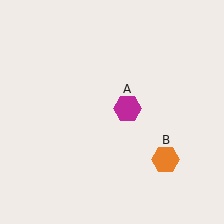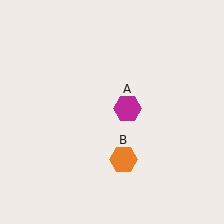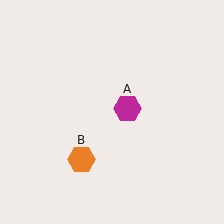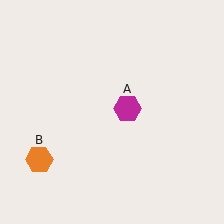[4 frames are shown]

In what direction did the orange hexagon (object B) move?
The orange hexagon (object B) moved left.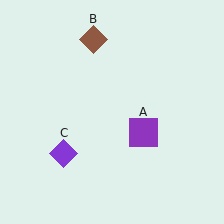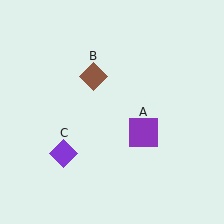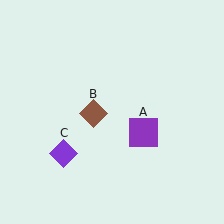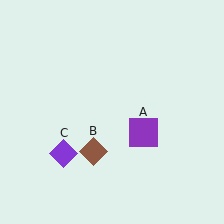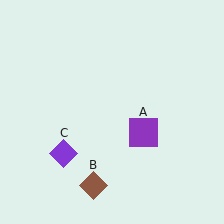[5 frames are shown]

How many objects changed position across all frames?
1 object changed position: brown diamond (object B).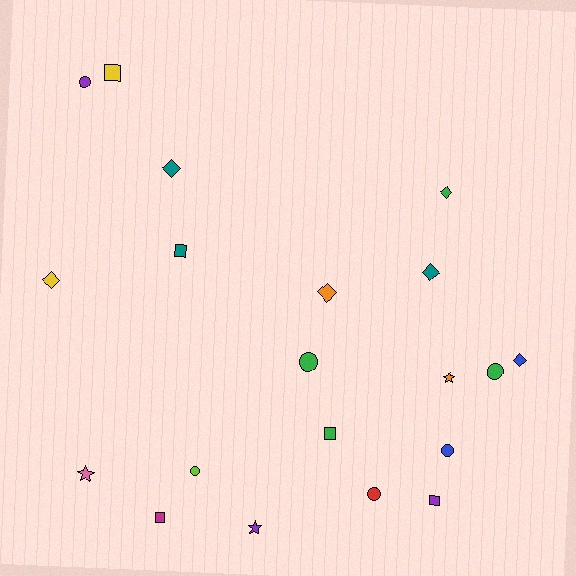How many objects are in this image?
There are 20 objects.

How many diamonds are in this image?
There are 6 diamonds.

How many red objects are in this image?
There is 1 red object.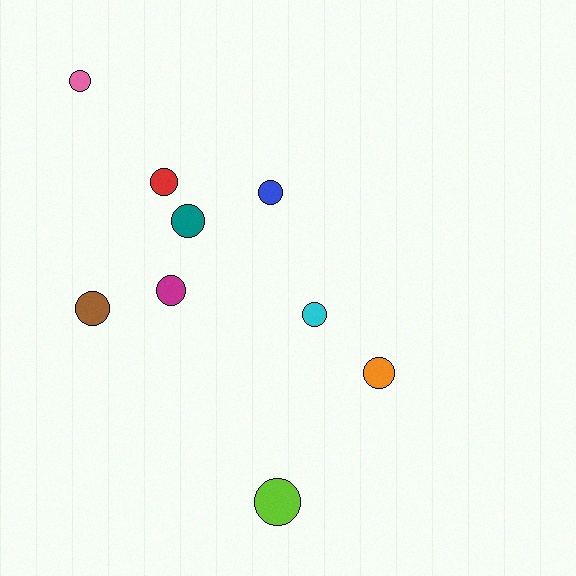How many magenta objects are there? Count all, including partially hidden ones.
There is 1 magenta object.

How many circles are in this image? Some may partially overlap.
There are 9 circles.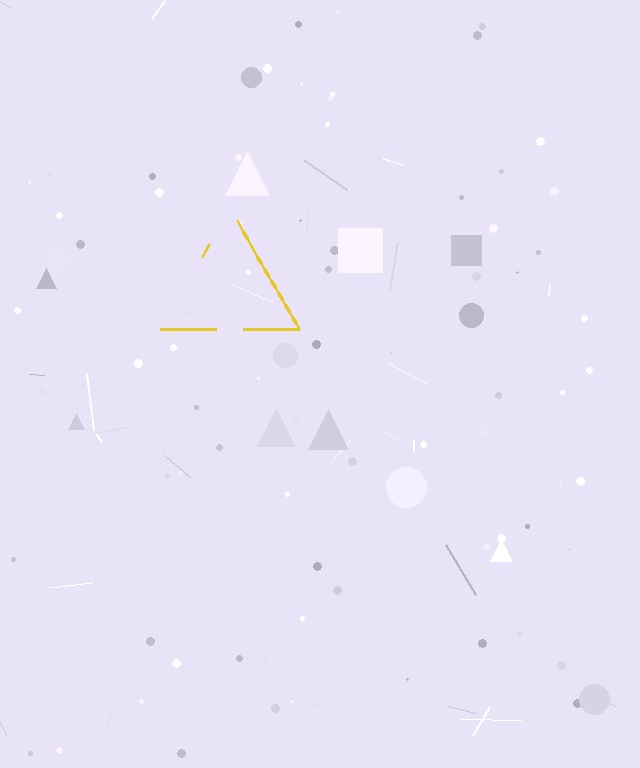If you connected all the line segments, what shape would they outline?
They would outline a triangle.